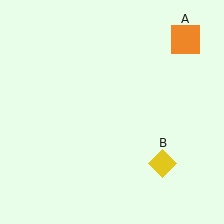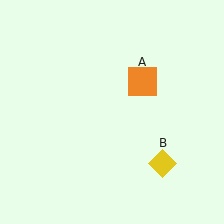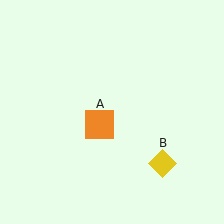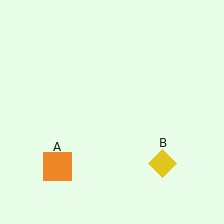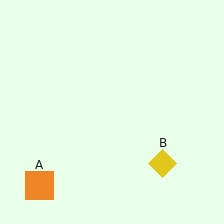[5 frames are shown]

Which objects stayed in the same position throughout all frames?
Yellow diamond (object B) remained stationary.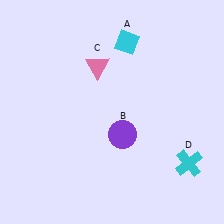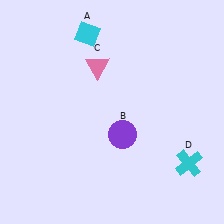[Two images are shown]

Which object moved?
The cyan diamond (A) moved left.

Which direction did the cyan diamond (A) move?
The cyan diamond (A) moved left.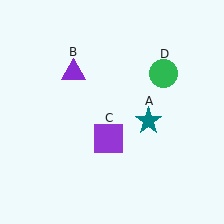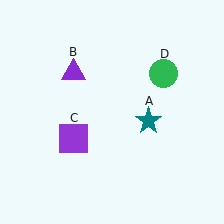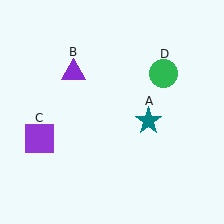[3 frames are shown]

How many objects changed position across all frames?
1 object changed position: purple square (object C).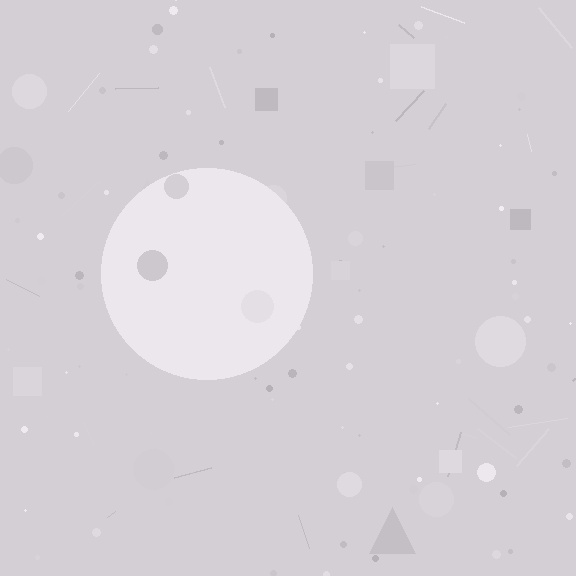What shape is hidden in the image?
A circle is hidden in the image.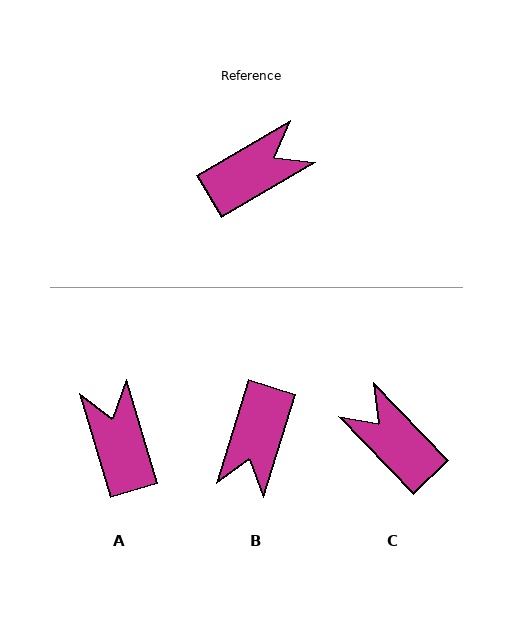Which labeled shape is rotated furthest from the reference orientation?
B, about 138 degrees away.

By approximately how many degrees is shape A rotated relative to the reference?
Approximately 76 degrees counter-clockwise.